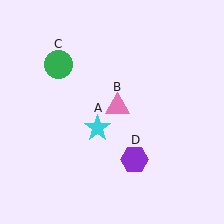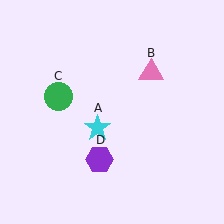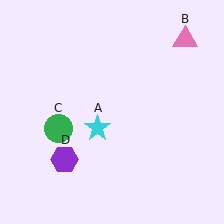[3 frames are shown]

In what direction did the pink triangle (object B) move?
The pink triangle (object B) moved up and to the right.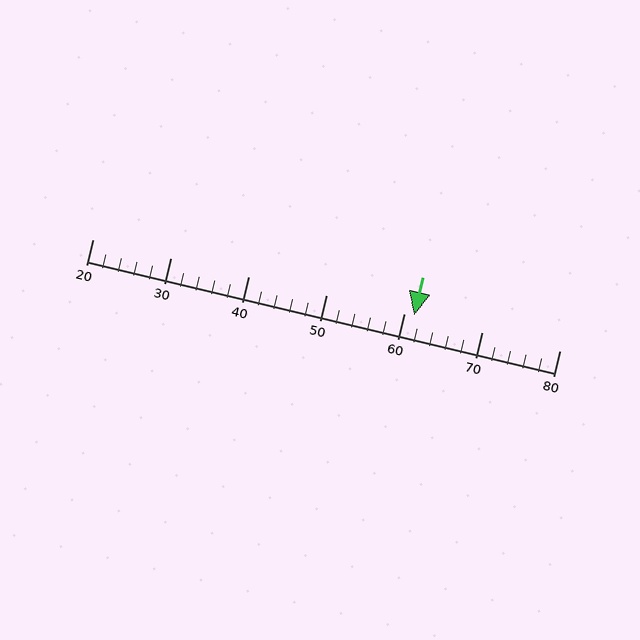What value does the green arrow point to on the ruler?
The green arrow points to approximately 61.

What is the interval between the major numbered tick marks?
The major tick marks are spaced 10 units apart.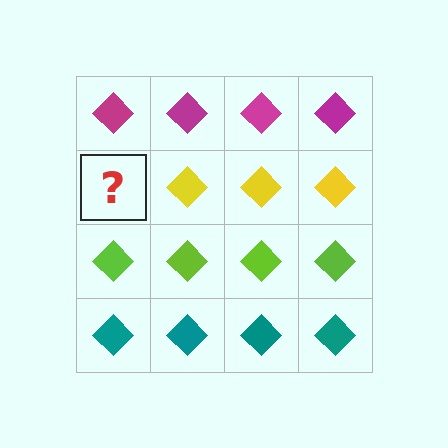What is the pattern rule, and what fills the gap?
The rule is that each row has a consistent color. The gap should be filled with a yellow diamond.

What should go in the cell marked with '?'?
The missing cell should contain a yellow diamond.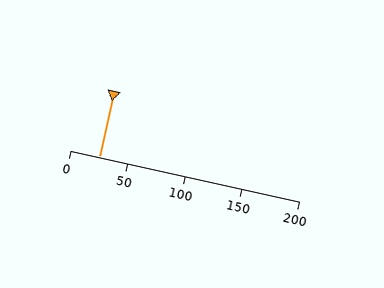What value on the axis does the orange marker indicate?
The marker indicates approximately 25.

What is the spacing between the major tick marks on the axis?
The major ticks are spaced 50 apart.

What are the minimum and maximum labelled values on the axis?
The axis runs from 0 to 200.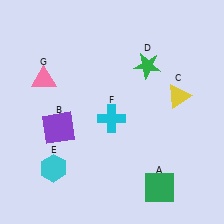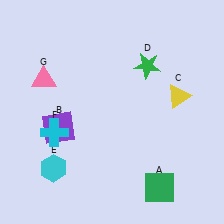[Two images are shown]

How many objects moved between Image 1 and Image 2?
1 object moved between the two images.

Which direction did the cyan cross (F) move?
The cyan cross (F) moved left.